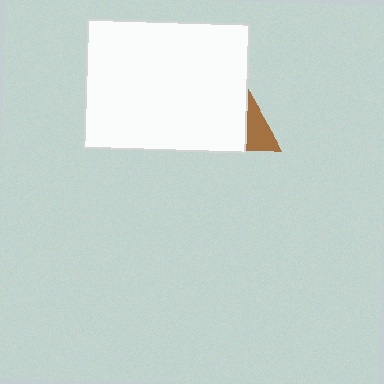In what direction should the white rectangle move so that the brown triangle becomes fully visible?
The white rectangle should move left. That is the shortest direction to clear the overlap and leave the brown triangle fully visible.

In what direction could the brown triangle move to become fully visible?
The brown triangle could move right. That would shift it out from behind the white rectangle entirely.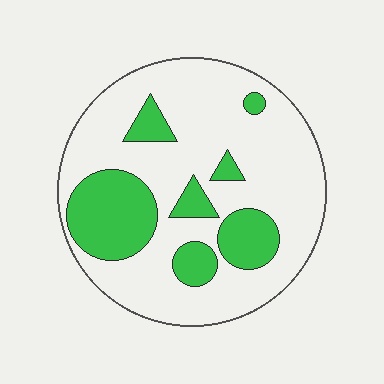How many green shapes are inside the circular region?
7.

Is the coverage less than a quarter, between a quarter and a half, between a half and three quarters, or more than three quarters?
Between a quarter and a half.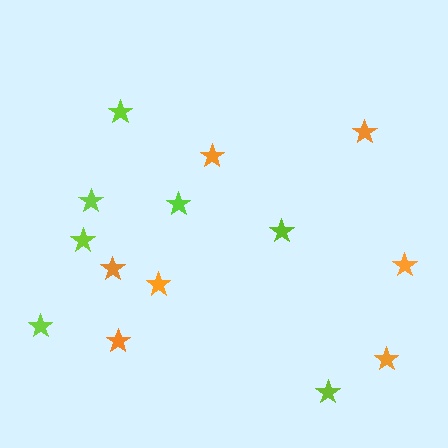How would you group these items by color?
There are 2 groups: one group of lime stars (7) and one group of orange stars (7).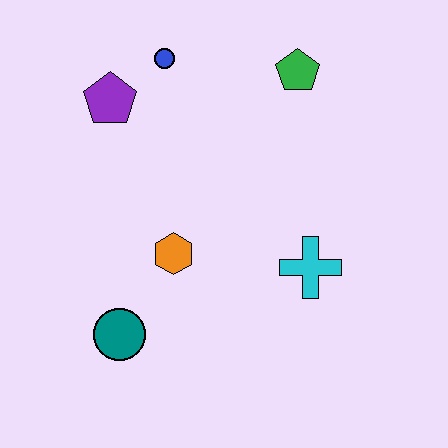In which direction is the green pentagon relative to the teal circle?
The green pentagon is above the teal circle.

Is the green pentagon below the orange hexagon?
No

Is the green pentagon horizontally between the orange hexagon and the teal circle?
No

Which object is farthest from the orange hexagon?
The green pentagon is farthest from the orange hexagon.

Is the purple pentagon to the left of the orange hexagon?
Yes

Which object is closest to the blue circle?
The purple pentagon is closest to the blue circle.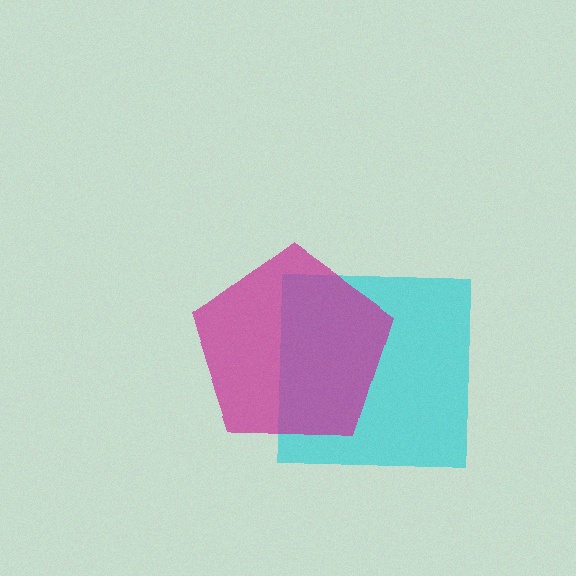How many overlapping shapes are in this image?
There are 2 overlapping shapes in the image.